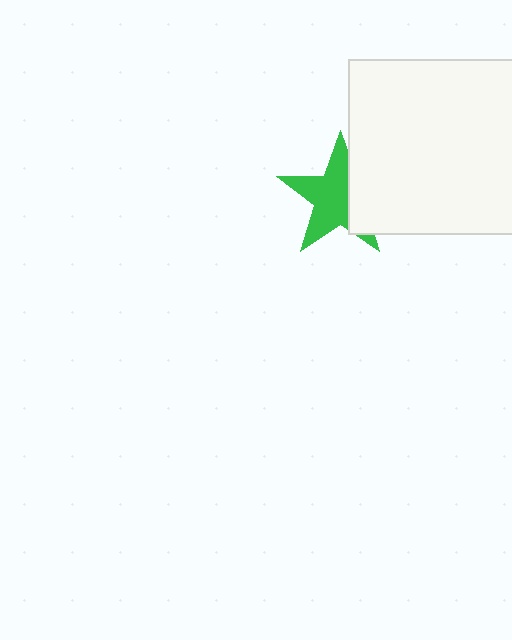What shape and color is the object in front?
The object in front is a white square.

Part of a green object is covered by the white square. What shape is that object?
It is a star.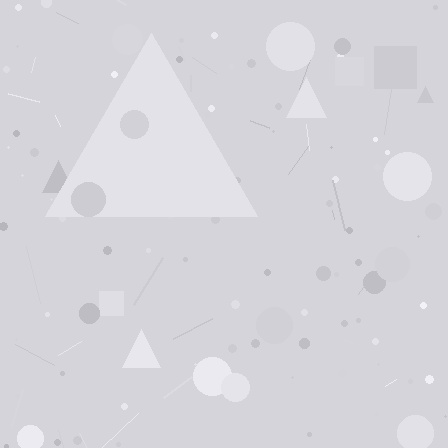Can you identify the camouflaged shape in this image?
The camouflaged shape is a triangle.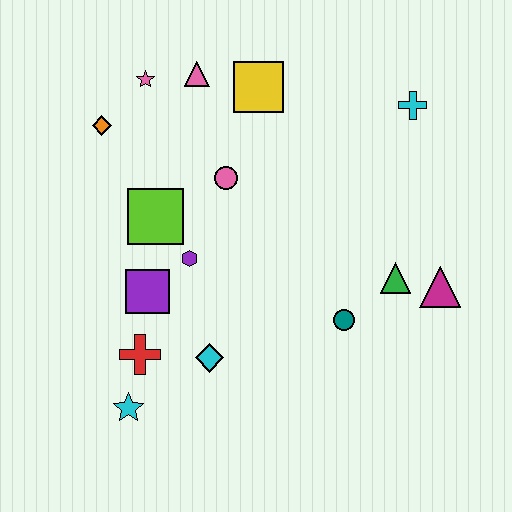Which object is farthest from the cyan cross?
The cyan star is farthest from the cyan cross.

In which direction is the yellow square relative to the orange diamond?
The yellow square is to the right of the orange diamond.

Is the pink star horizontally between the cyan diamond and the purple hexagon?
No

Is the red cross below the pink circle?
Yes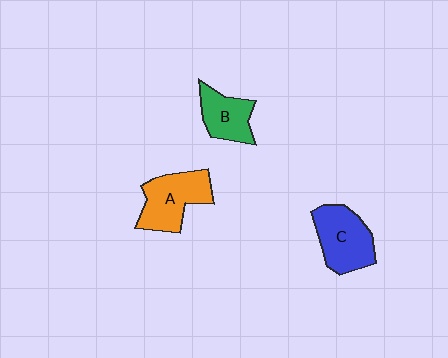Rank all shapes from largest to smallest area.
From largest to smallest: C (blue), A (orange), B (green).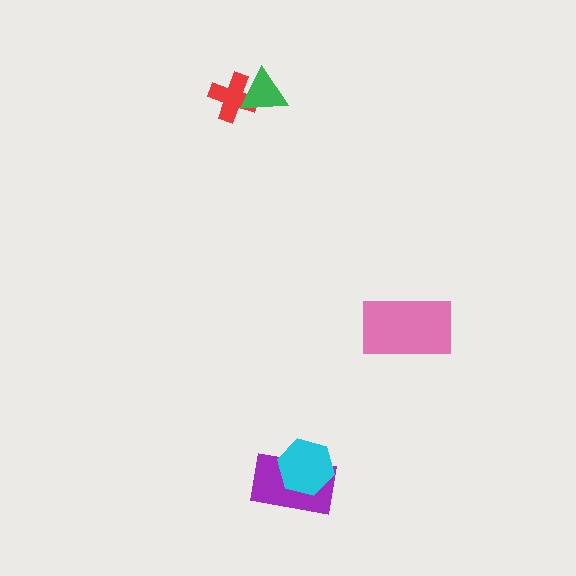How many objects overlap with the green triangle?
1 object overlaps with the green triangle.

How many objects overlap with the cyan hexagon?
1 object overlaps with the cyan hexagon.